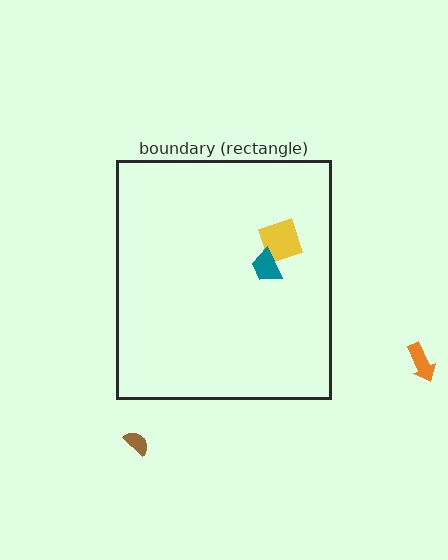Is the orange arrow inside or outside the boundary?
Outside.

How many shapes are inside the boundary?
2 inside, 2 outside.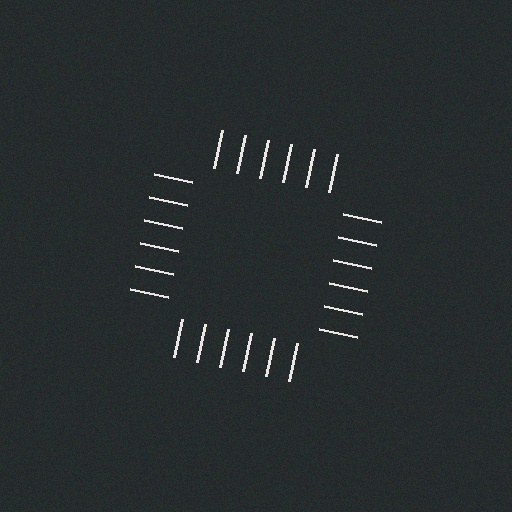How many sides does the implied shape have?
4 sides — the line-ends trace a square.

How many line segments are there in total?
24 — 6 along each of the 4 edges.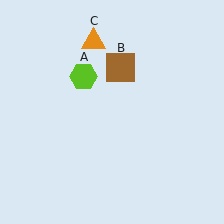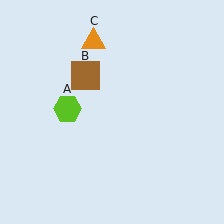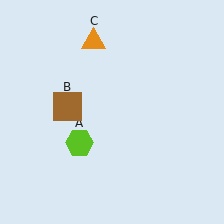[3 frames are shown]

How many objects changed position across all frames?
2 objects changed position: lime hexagon (object A), brown square (object B).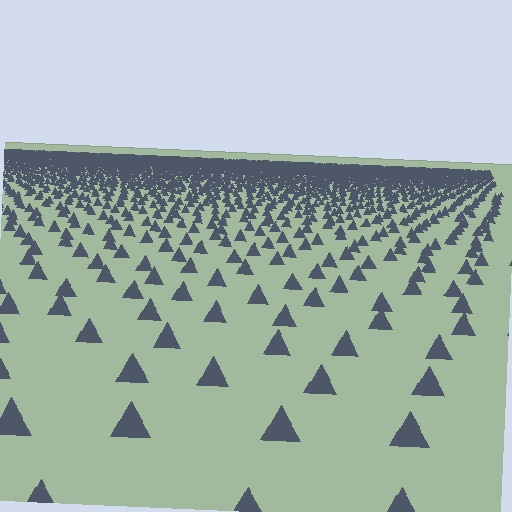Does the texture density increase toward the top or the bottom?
Density increases toward the top.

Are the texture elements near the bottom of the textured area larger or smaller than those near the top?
Larger. Near the bottom, elements are closer to the viewer and appear at a bigger on-screen size.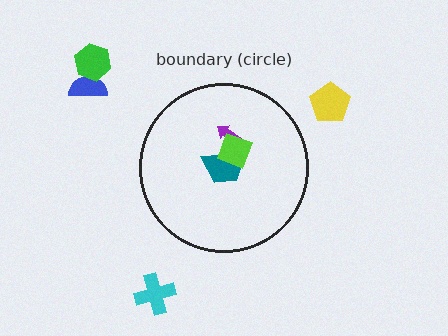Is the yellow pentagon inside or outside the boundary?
Outside.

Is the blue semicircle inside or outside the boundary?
Outside.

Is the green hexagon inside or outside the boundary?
Outside.